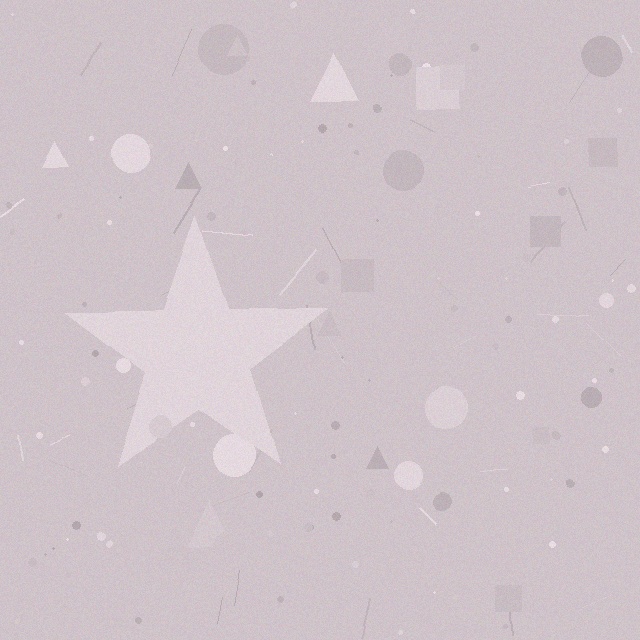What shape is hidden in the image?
A star is hidden in the image.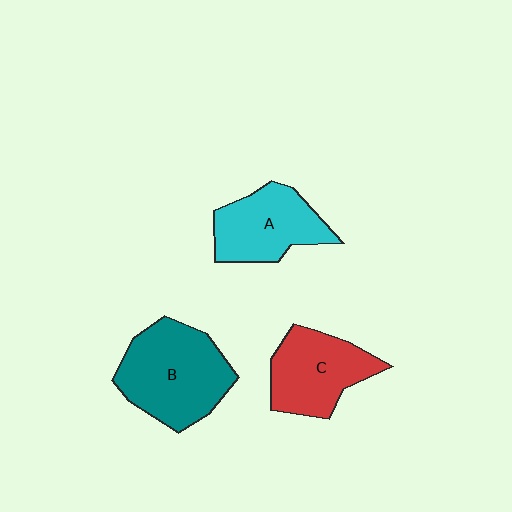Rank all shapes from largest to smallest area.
From largest to smallest: B (teal), C (red), A (cyan).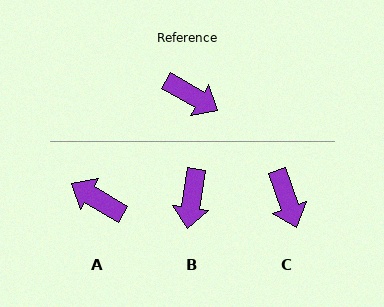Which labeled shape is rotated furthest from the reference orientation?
A, about 180 degrees away.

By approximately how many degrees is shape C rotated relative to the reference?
Approximately 40 degrees clockwise.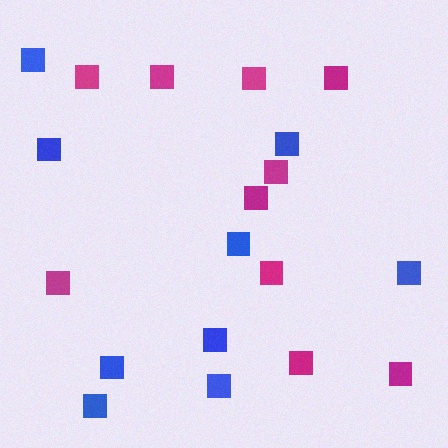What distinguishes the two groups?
There are 2 groups: one group of blue squares (9) and one group of magenta squares (10).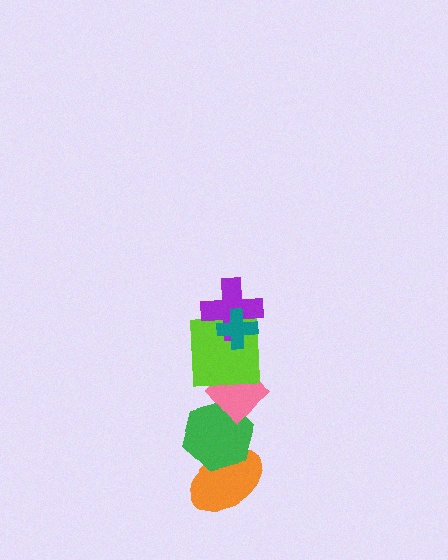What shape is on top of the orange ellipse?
The green hexagon is on top of the orange ellipse.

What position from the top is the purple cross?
The purple cross is 2nd from the top.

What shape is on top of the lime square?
The purple cross is on top of the lime square.